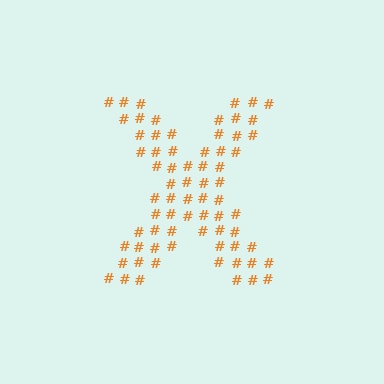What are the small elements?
The small elements are hash symbols.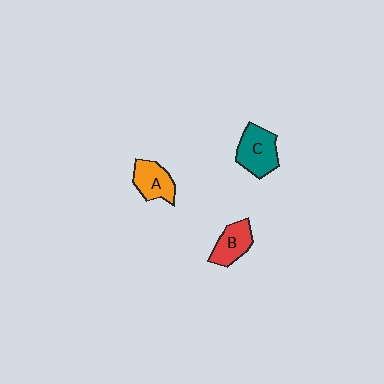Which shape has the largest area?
Shape C (teal).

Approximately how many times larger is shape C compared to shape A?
Approximately 1.2 times.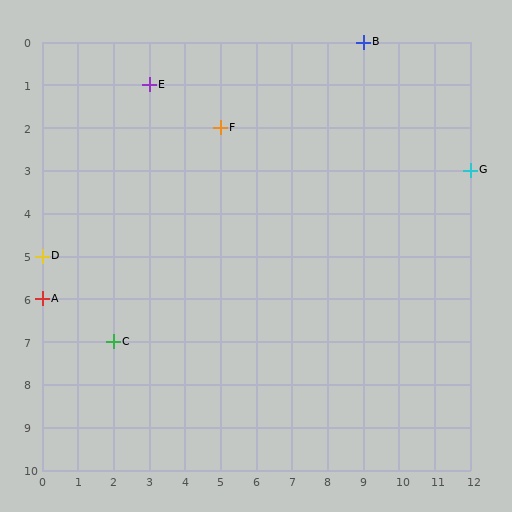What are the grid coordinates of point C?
Point C is at grid coordinates (2, 7).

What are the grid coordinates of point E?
Point E is at grid coordinates (3, 1).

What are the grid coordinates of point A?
Point A is at grid coordinates (0, 6).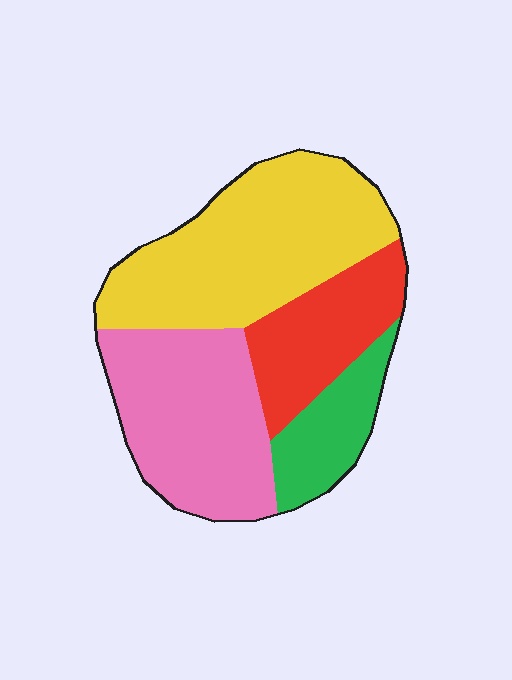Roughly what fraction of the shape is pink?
Pink takes up about one third (1/3) of the shape.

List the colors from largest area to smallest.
From largest to smallest: yellow, pink, red, green.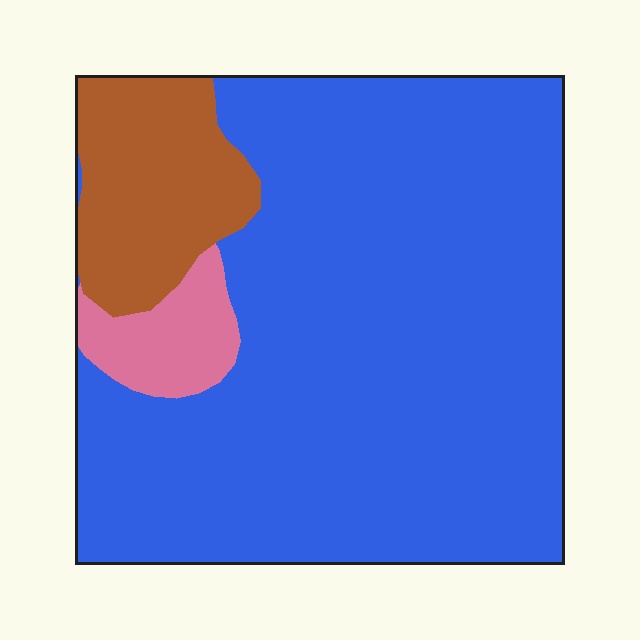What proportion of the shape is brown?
Brown covers about 15% of the shape.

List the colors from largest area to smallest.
From largest to smallest: blue, brown, pink.